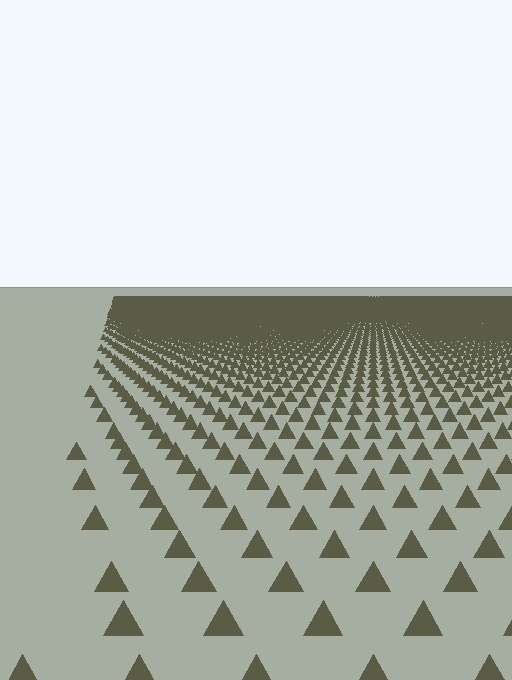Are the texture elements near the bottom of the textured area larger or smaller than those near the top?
Larger. Near the bottom, elements are closer to the viewer and appear at a bigger on-screen size.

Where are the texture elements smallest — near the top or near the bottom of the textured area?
Near the top.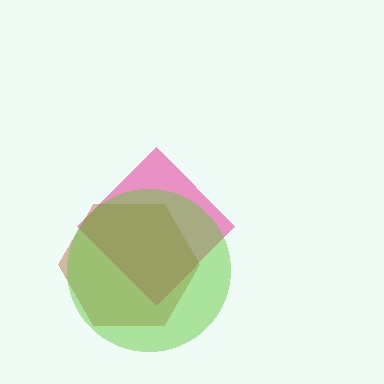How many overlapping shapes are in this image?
There are 3 overlapping shapes in the image.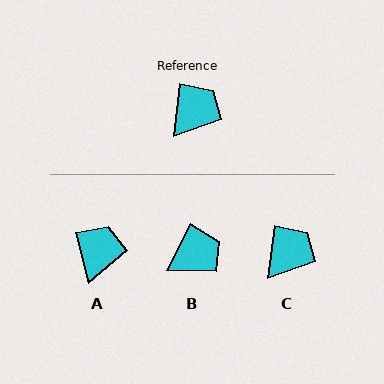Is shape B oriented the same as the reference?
No, it is off by about 20 degrees.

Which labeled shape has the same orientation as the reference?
C.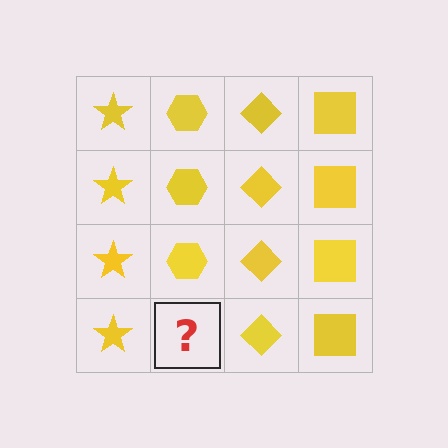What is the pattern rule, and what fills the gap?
The rule is that each column has a consistent shape. The gap should be filled with a yellow hexagon.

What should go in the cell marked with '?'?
The missing cell should contain a yellow hexagon.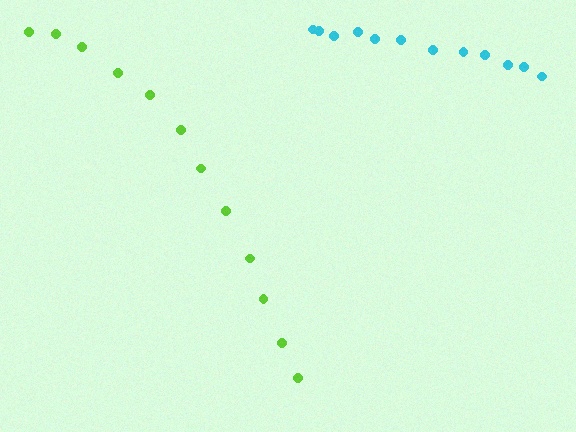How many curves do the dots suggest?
There are 2 distinct paths.